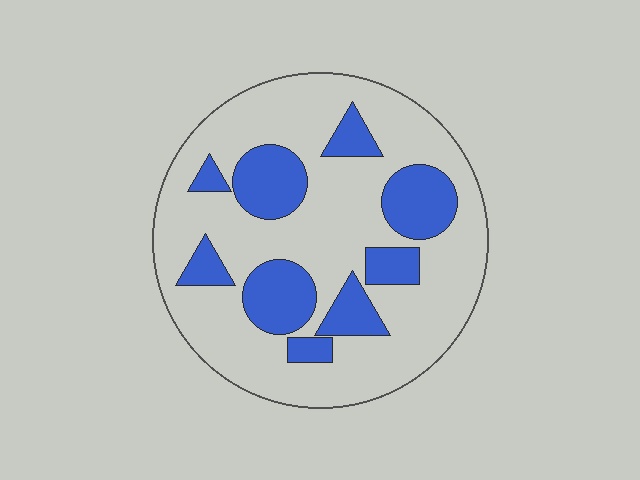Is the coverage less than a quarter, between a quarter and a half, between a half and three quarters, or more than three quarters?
Between a quarter and a half.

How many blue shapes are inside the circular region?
9.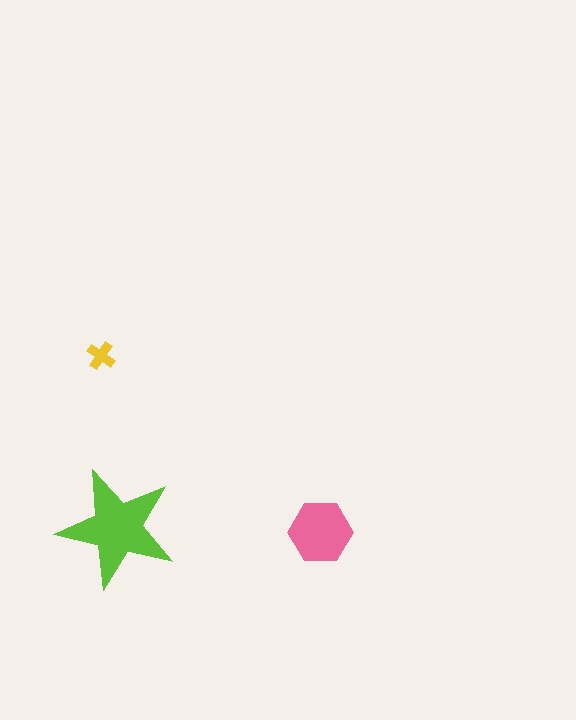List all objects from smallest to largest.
The yellow cross, the pink hexagon, the lime star.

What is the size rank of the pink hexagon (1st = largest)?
2nd.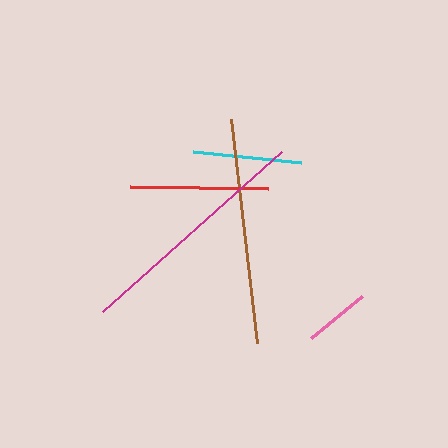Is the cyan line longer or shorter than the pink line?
The cyan line is longer than the pink line.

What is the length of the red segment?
The red segment is approximately 138 pixels long.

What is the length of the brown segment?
The brown segment is approximately 225 pixels long.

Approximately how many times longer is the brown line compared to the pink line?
The brown line is approximately 3.5 times the length of the pink line.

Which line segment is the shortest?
The pink line is the shortest at approximately 65 pixels.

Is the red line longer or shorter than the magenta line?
The magenta line is longer than the red line.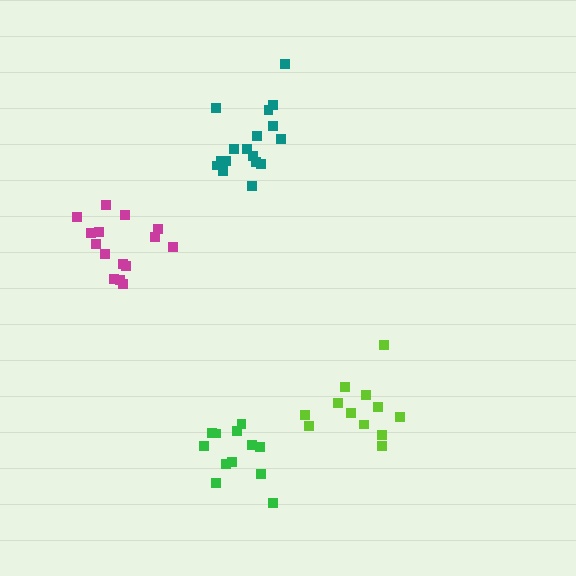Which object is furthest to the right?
The lime cluster is rightmost.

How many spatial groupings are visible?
There are 4 spatial groupings.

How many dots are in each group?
Group 1: 12 dots, Group 2: 12 dots, Group 3: 15 dots, Group 4: 17 dots (56 total).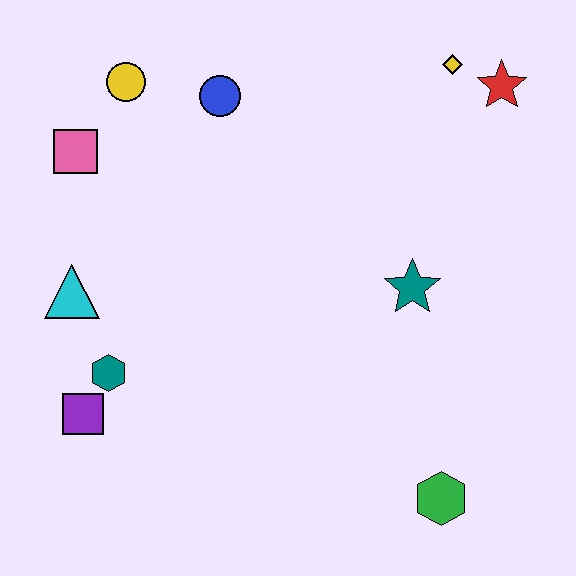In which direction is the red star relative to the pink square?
The red star is to the right of the pink square.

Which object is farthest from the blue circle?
The green hexagon is farthest from the blue circle.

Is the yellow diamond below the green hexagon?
No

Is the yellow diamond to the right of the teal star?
Yes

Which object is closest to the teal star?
The green hexagon is closest to the teal star.